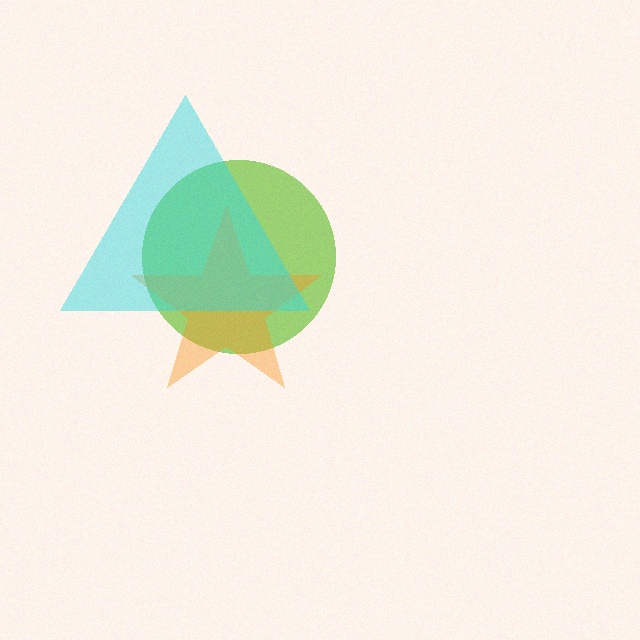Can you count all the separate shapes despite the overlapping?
Yes, there are 3 separate shapes.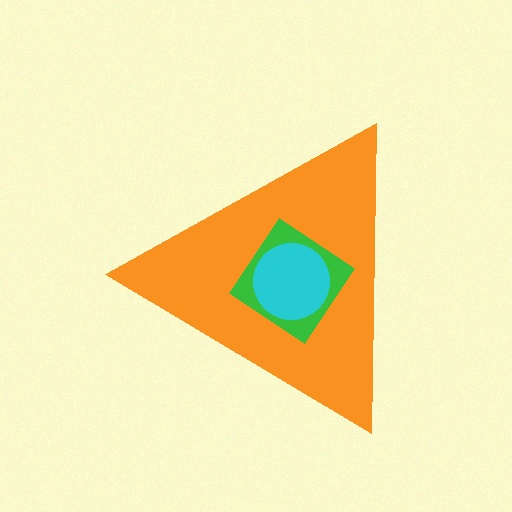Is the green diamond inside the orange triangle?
Yes.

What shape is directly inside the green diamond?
The cyan circle.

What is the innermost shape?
The cyan circle.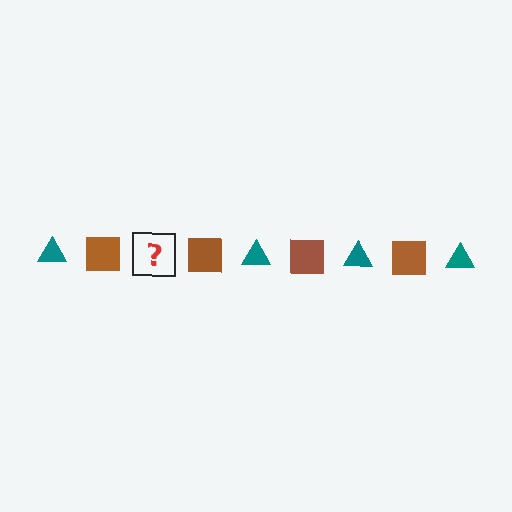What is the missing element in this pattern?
The missing element is a teal triangle.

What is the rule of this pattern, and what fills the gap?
The rule is that the pattern alternates between teal triangle and brown square. The gap should be filled with a teal triangle.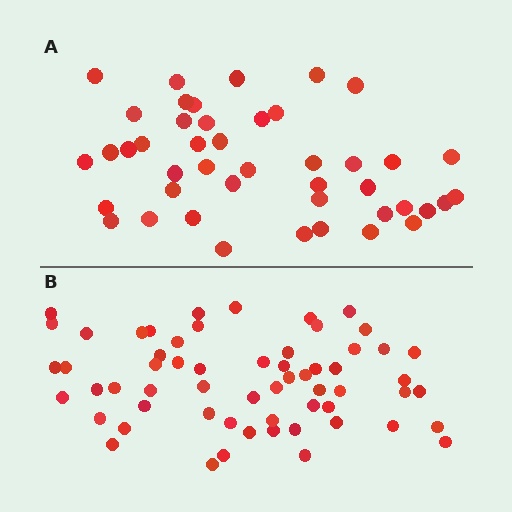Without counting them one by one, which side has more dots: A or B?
Region B (the bottom region) has more dots.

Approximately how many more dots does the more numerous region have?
Region B has approximately 15 more dots than region A.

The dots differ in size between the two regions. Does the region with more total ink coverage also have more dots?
No. Region A has more total ink coverage because its dots are larger, but region B actually contains more individual dots. Total area can be misleading — the number of items is what matters here.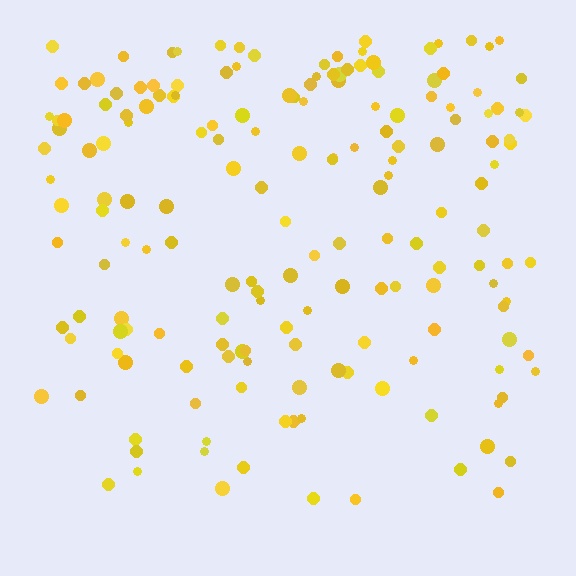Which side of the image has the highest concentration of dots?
The top.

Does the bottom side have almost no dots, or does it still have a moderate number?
Still a moderate number, just noticeably fewer than the top.